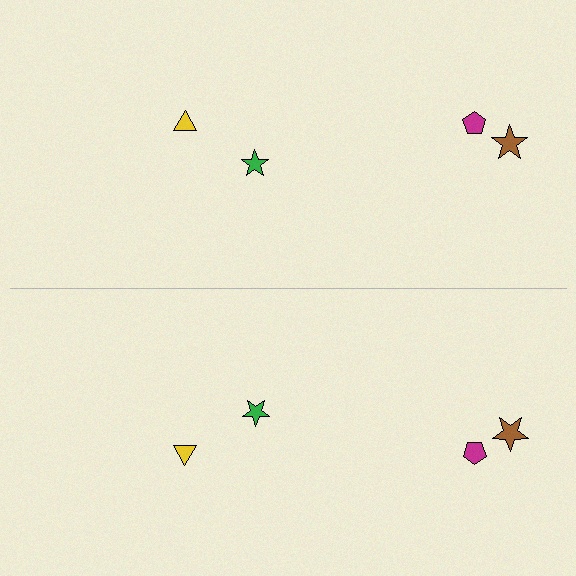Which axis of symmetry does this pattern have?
The pattern has a horizontal axis of symmetry running through the center of the image.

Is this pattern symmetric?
Yes, this pattern has bilateral (reflection) symmetry.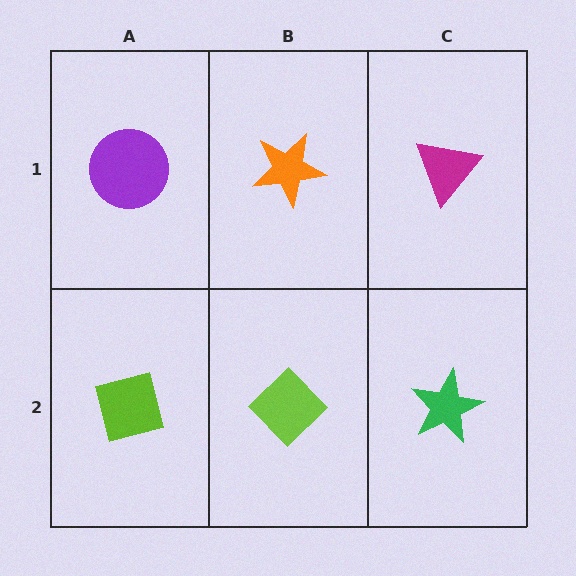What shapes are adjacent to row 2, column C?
A magenta triangle (row 1, column C), a lime diamond (row 2, column B).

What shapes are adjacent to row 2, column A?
A purple circle (row 1, column A), a lime diamond (row 2, column B).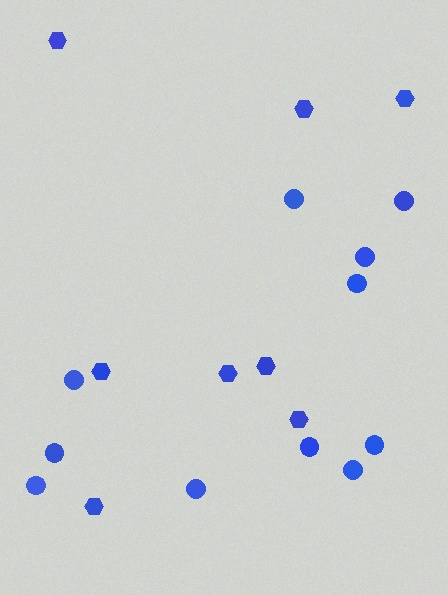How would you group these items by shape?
There are 2 groups: one group of hexagons (8) and one group of circles (11).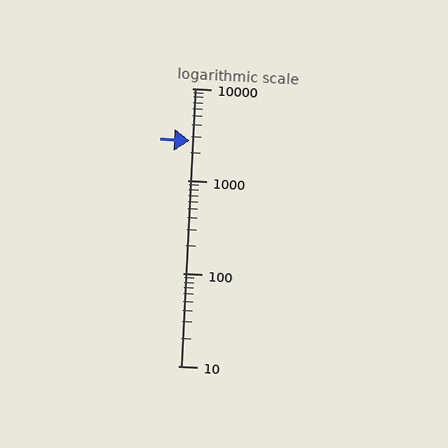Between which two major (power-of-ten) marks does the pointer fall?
The pointer is between 1000 and 10000.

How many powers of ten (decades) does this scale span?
The scale spans 3 decades, from 10 to 10000.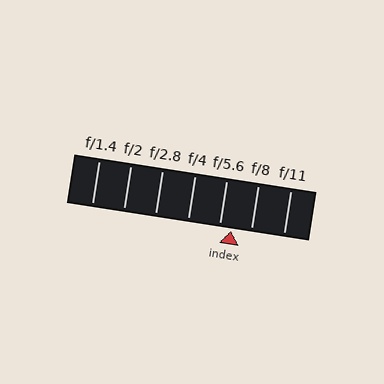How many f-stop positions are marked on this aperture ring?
There are 7 f-stop positions marked.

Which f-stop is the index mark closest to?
The index mark is closest to f/5.6.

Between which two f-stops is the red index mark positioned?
The index mark is between f/5.6 and f/8.